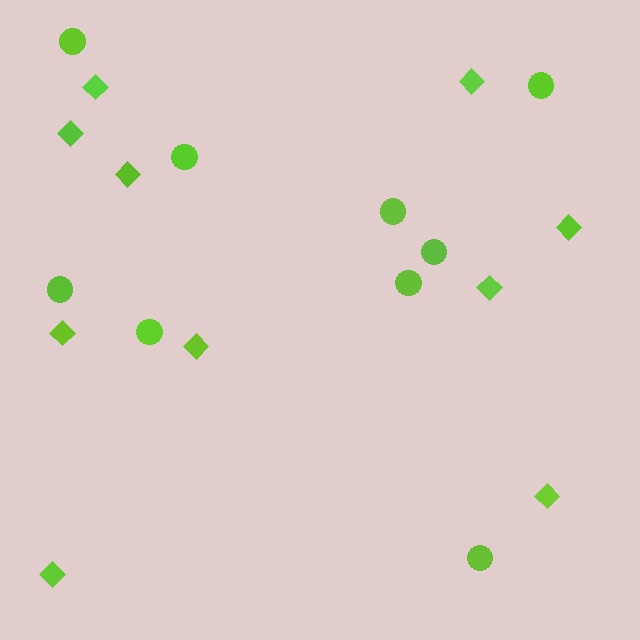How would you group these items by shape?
There are 2 groups: one group of circles (9) and one group of diamonds (10).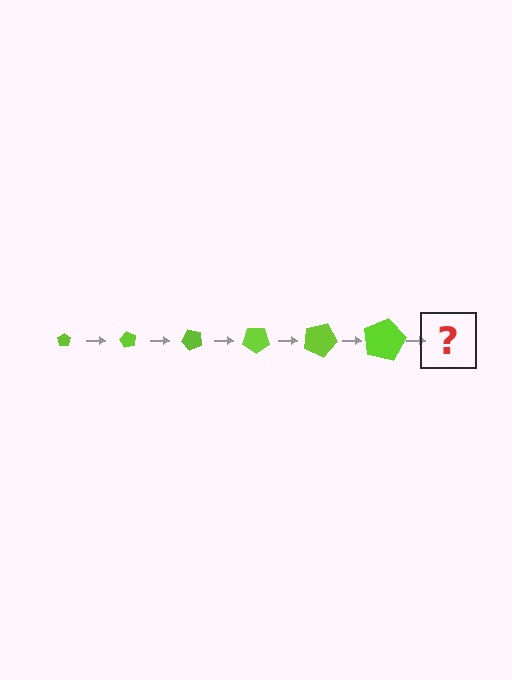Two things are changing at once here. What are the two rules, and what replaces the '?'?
The two rules are that the pentagon grows larger each step and it rotates 60 degrees each step. The '?' should be a pentagon, larger than the previous one and rotated 360 degrees from the start.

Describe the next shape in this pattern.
It should be a pentagon, larger than the previous one and rotated 360 degrees from the start.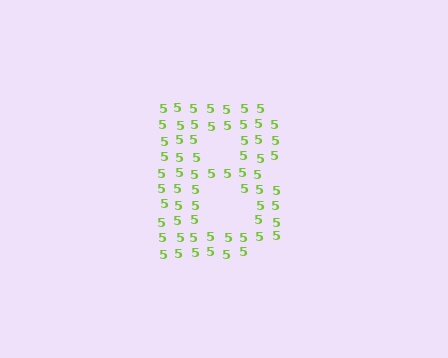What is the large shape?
The large shape is the letter B.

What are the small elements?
The small elements are digit 5's.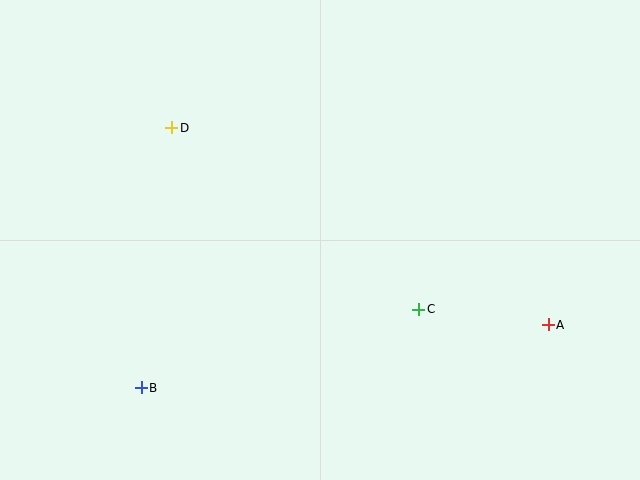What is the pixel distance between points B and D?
The distance between B and D is 262 pixels.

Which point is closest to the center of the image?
Point C at (419, 309) is closest to the center.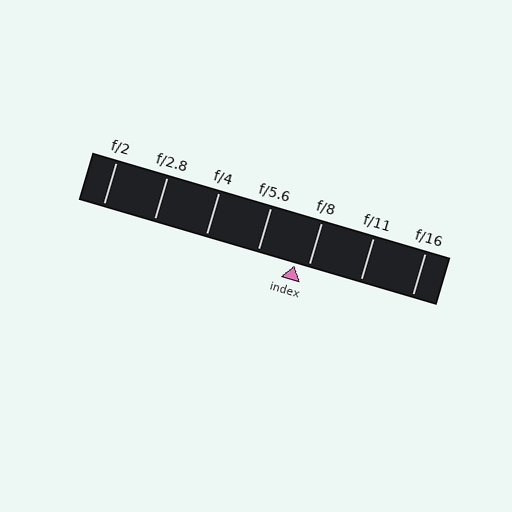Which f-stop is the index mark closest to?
The index mark is closest to f/8.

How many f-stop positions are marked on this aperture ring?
There are 7 f-stop positions marked.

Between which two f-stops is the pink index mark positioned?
The index mark is between f/5.6 and f/8.